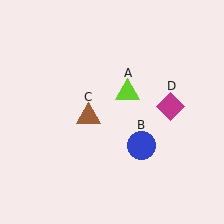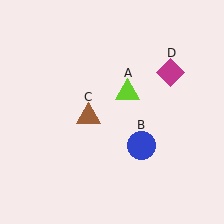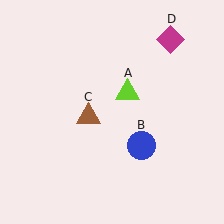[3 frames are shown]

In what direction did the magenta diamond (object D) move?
The magenta diamond (object D) moved up.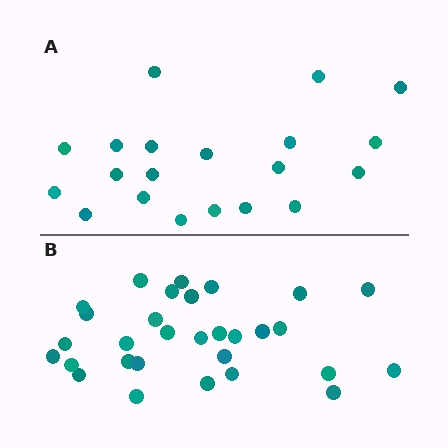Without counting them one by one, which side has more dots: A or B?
Region B (the bottom region) has more dots.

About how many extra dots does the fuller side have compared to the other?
Region B has roughly 10 or so more dots than region A.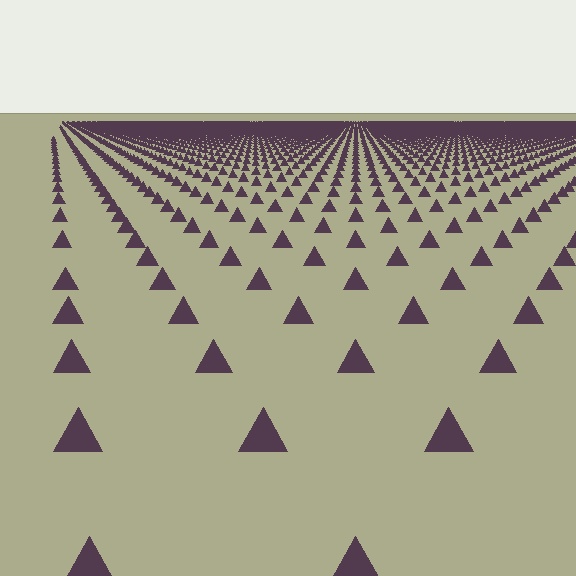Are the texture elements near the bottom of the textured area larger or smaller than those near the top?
Larger. Near the bottom, elements are closer to the viewer and appear at a bigger on-screen size.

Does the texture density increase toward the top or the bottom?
Density increases toward the top.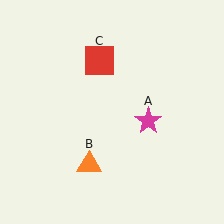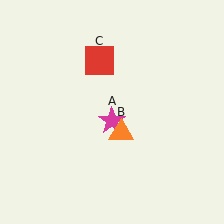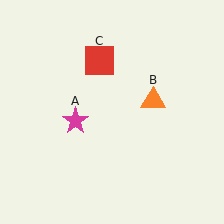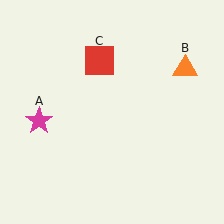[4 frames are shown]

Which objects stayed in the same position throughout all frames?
Red square (object C) remained stationary.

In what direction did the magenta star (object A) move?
The magenta star (object A) moved left.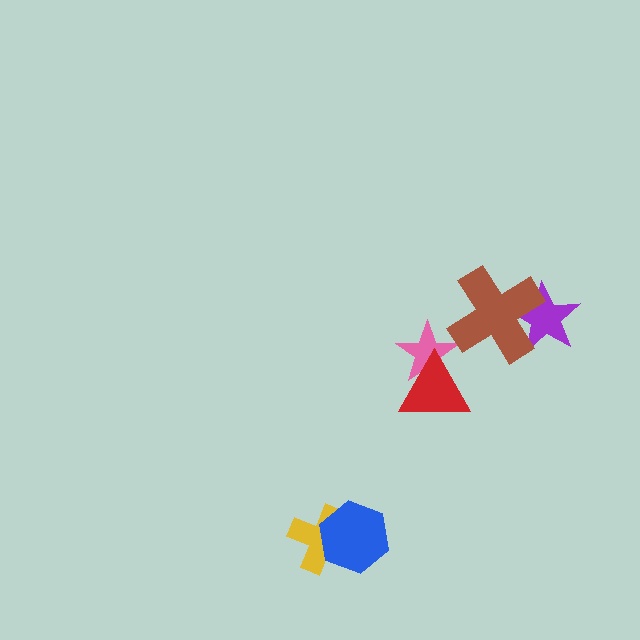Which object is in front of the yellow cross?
The blue hexagon is in front of the yellow cross.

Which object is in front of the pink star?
The red triangle is in front of the pink star.